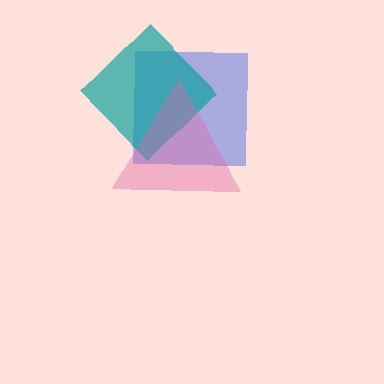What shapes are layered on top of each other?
The layered shapes are: a blue square, a teal diamond, a pink triangle.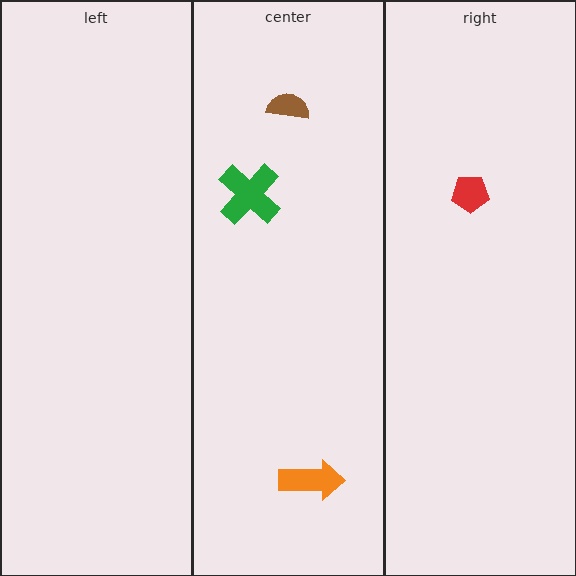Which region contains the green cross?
The center region.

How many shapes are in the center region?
3.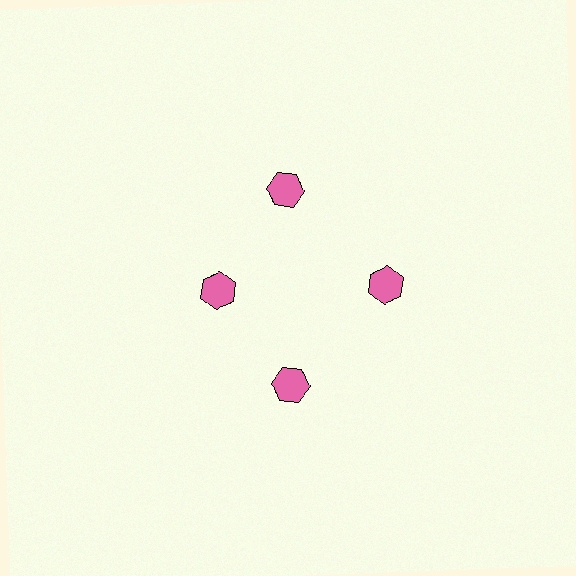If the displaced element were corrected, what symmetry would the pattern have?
It would have 4-fold rotational symmetry — the pattern would map onto itself every 90 degrees.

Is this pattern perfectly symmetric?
No. The 4 pink hexagons are arranged in a ring, but one element near the 9 o'clock position is pulled inward toward the center, breaking the 4-fold rotational symmetry.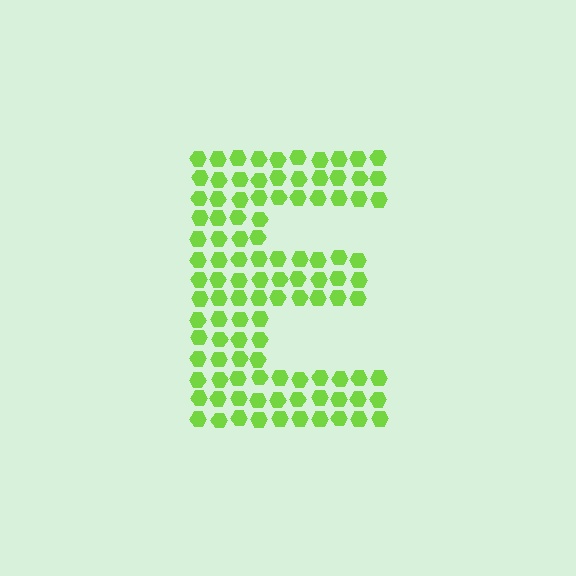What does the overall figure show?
The overall figure shows the letter E.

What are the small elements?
The small elements are hexagons.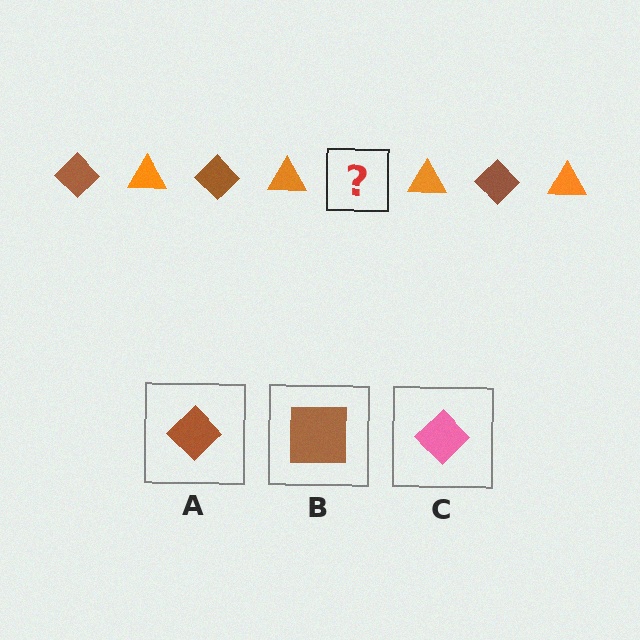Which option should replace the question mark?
Option A.